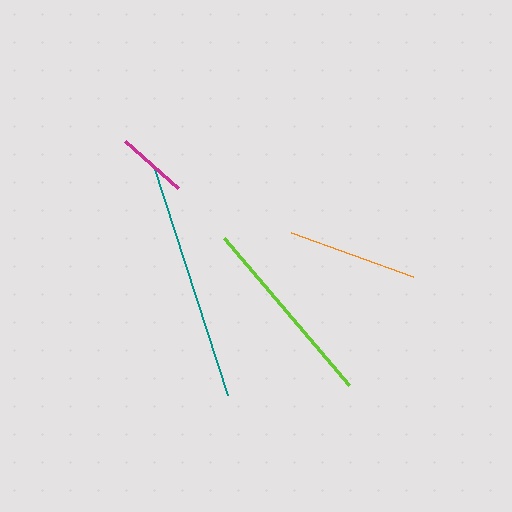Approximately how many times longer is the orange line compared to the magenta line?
The orange line is approximately 1.8 times the length of the magenta line.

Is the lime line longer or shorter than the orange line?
The lime line is longer than the orange line.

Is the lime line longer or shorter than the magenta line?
The lime line is longer than the magenta line.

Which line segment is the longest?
The teal line is the longest at approximately 240 pixels.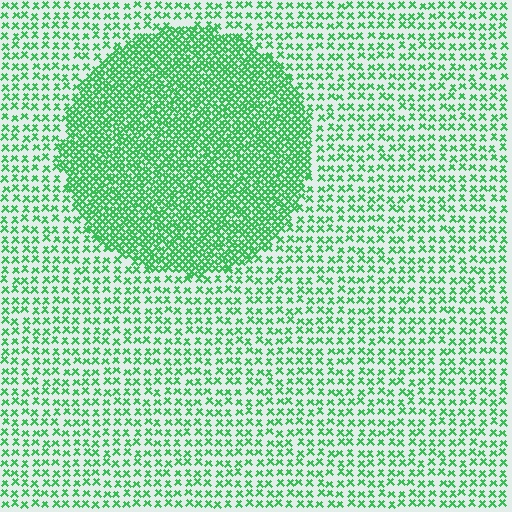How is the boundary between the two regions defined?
The boundary is defined by a change in element density (approximately 2.4x ratio). All elements are the same color, size, and shape.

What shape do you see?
I see a circle.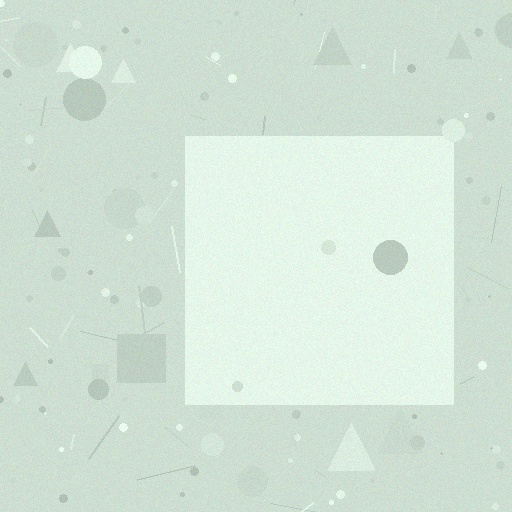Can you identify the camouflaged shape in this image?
The camouflaged shape is a square.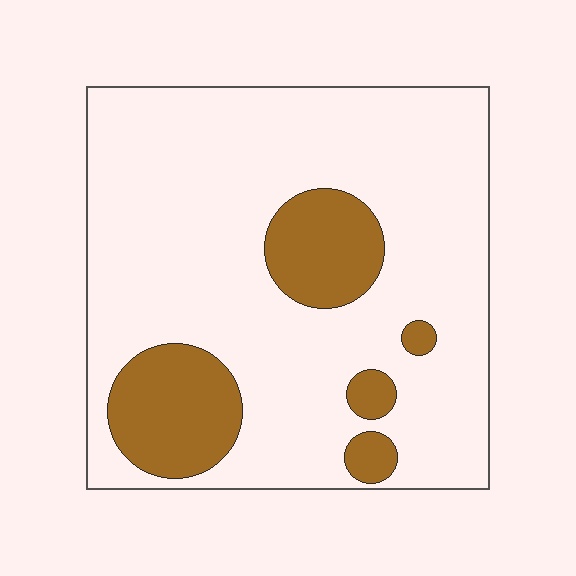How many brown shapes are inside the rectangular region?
5.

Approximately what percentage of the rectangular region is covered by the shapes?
Approximately 20%.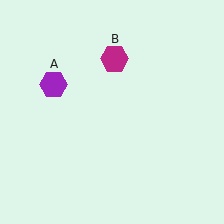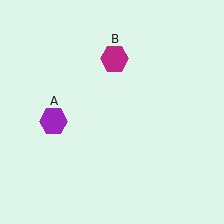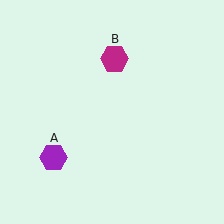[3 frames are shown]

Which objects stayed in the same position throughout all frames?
Magenta hexagon (object B) remained stationary.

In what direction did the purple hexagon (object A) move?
The purple hexagon (object A) moved down.